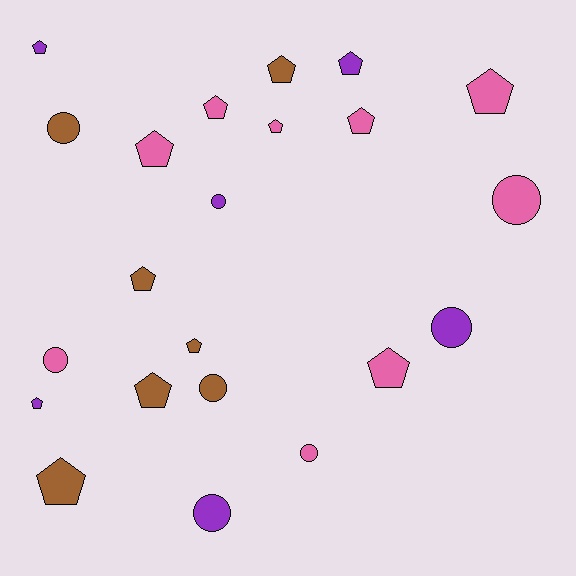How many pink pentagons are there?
There are 6 pink pentagons.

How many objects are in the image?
There are 22 objects.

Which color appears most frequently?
Pink, with 9 objects.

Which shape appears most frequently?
Pentagon, with 14 objects.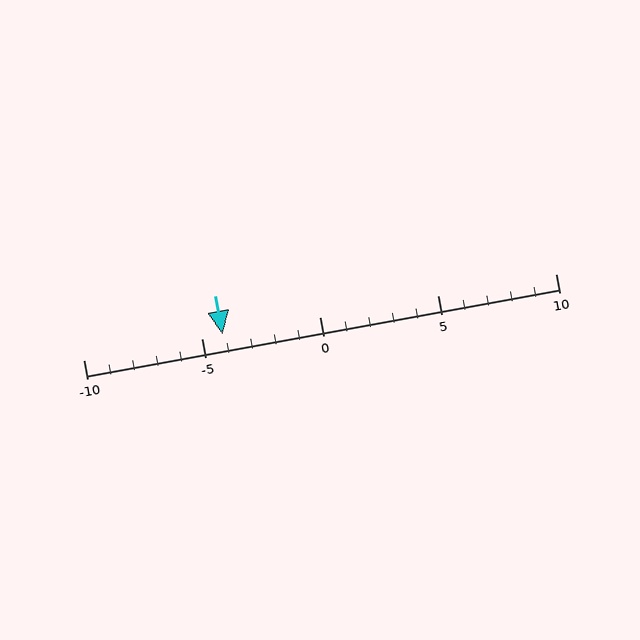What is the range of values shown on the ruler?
The ruler shows values from -10 to 10.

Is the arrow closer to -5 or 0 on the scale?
The arrow is closer to -5.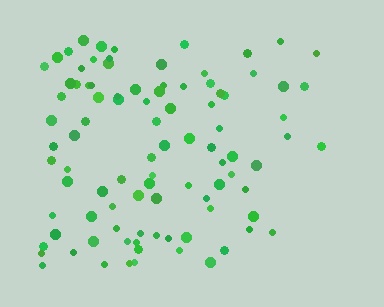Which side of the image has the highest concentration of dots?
The left.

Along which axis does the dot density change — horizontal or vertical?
Horizontal.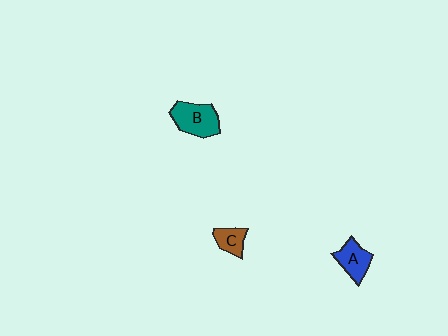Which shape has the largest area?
Shape B (teal).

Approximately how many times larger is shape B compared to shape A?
Approximately 1.4 times.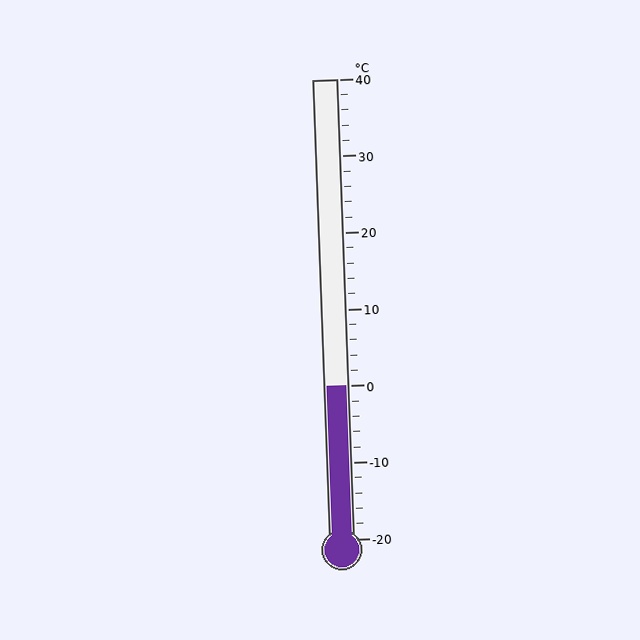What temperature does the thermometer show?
The thermometer shows approximately 0°C.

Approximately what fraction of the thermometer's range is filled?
The thermometer is filled to approximately 35% of its range.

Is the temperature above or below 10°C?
The temperature is below 10°C.